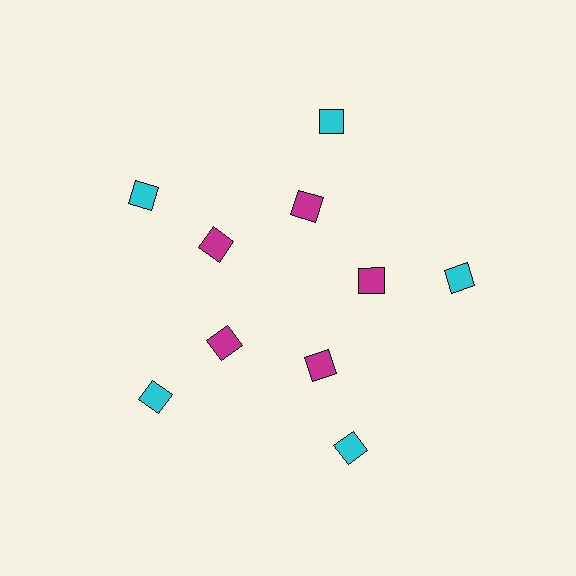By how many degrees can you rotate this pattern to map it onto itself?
The pattern maps onto itself every 72 degrees of rotation.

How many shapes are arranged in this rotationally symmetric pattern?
There are 10 shapes, arranged in 5 groups of 2.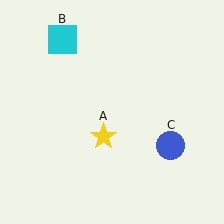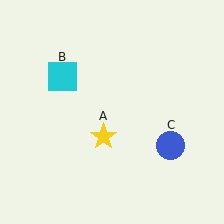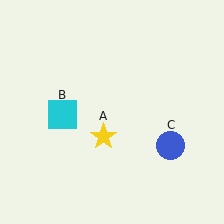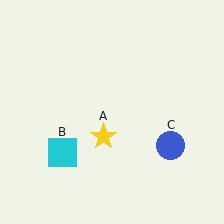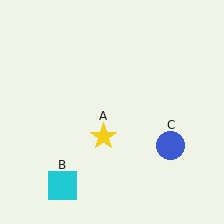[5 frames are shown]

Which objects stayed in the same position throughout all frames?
Yellow star (object A) and blue circle (object C) remained stationary.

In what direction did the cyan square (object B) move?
The cyan square (object B) moved down.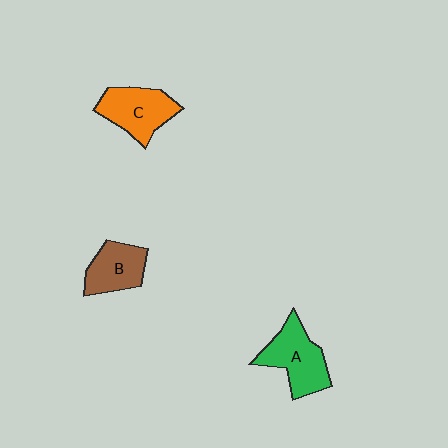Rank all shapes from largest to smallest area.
From largest to smallest: A (green), C (orange), B (brown).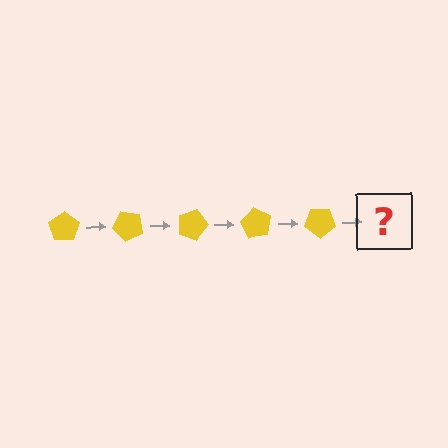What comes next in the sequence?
The next element should be a yellow pentagon rotated 225 degrees.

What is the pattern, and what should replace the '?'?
The pattern is that the pentagon rotates 45 degrees each step. The '?' should be a yellow pentagon rotated 225 degrees.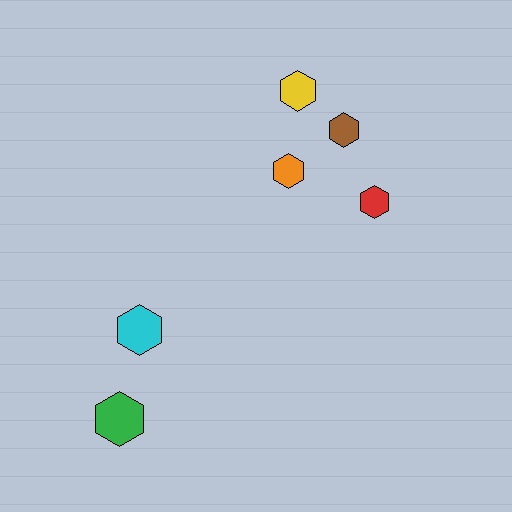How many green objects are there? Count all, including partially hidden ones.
There is 1 green object.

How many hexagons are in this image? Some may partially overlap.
There are 6 hexagons.